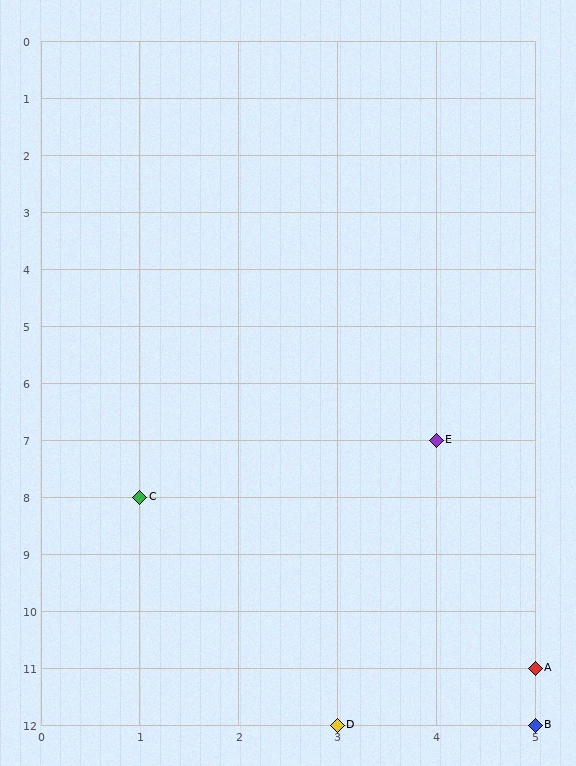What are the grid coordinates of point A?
Point A is at grid coordinates (5, 11).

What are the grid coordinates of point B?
Point B is at grid coordinates (5, 12).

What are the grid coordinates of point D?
Point D is at grid coordinates (3, 12).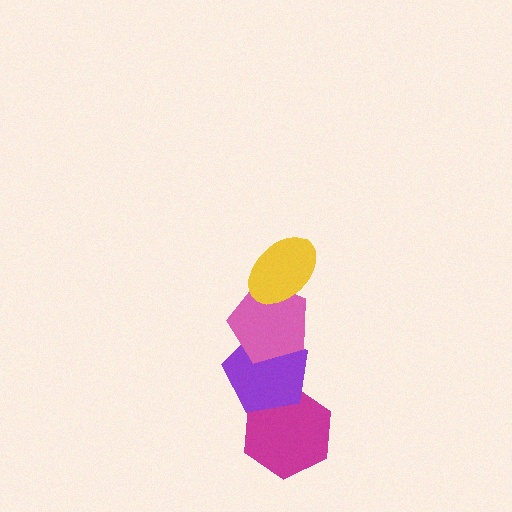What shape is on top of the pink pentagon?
The yellow ellipse is on top of the pink pentagon.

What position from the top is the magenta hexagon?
The magenta hexagon is 4th from the top.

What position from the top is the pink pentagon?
The pink pentagon is 2nd from the top.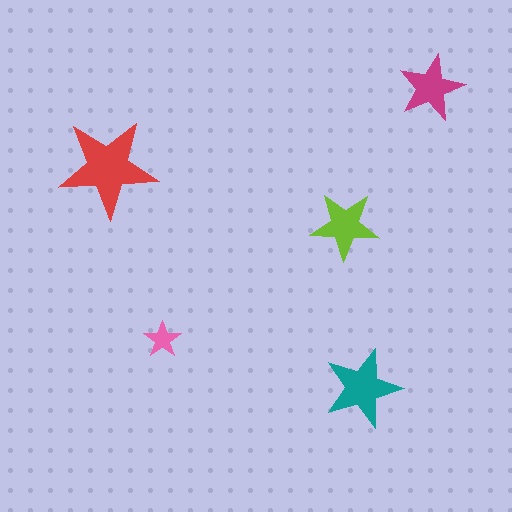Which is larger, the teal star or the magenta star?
The teal one.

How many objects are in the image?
There are 5 objects in the image.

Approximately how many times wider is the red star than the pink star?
About 2.5 times wider.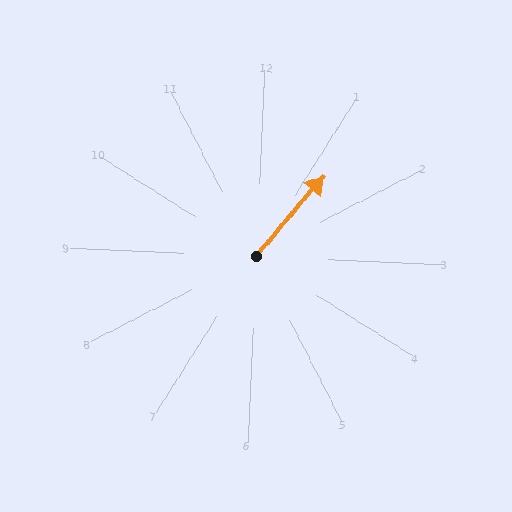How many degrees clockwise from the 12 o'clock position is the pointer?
Approximately 38 degrees.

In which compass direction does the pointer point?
Northeast.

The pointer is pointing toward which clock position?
Roughly 1 o'clock.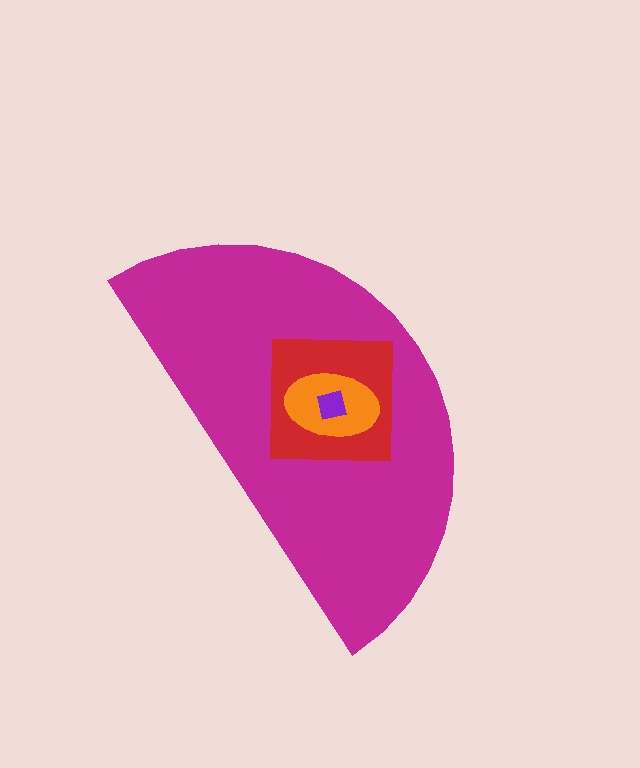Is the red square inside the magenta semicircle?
Yes.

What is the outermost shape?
The magenta semicircle.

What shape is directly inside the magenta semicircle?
The red square.